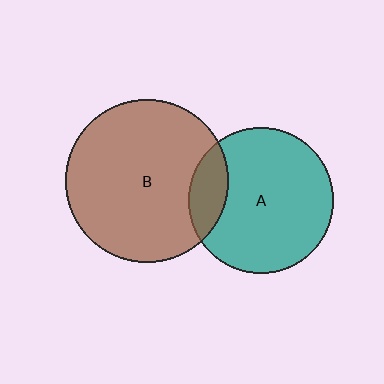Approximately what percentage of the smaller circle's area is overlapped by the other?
Approximately 15%.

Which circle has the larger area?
Circle B (brown).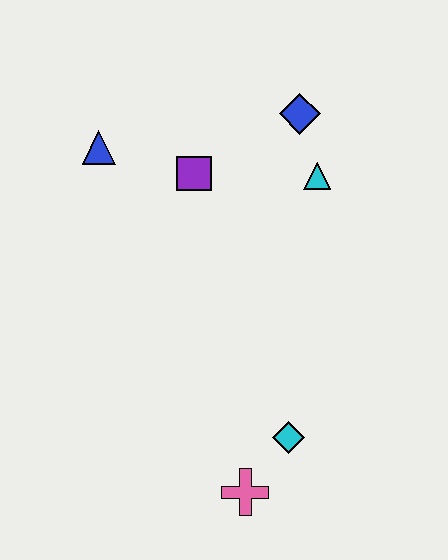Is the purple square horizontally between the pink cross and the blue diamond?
No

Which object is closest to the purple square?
The blue triangle is closest to the purple square.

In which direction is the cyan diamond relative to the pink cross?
The cyan diamond is above the pink cross.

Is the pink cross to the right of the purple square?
Yes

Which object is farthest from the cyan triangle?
The pink cross is farthest from the cyan triangle.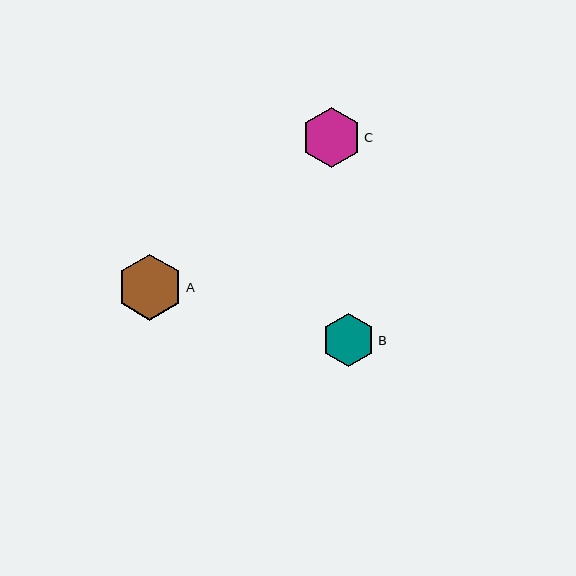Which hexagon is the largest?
Hexagon A is the largest with a size of approximately 66 pixels.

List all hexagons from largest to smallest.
From largest to smallest: A, C, B.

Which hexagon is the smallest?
Hexagon B is the smallest with a size of approximately 53 pixels.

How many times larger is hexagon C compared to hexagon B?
Hexagon C is approximately 1.1 times the size of hexagon B.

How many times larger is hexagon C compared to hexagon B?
Hexagon C is approximately 1.1 times the size of hexagon B.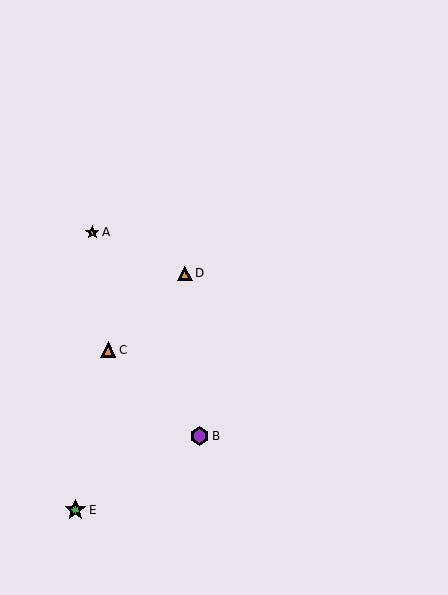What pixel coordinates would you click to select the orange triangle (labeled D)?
Click at (185, 273) to select the orange triangle D.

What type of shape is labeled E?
Shape E is a green star.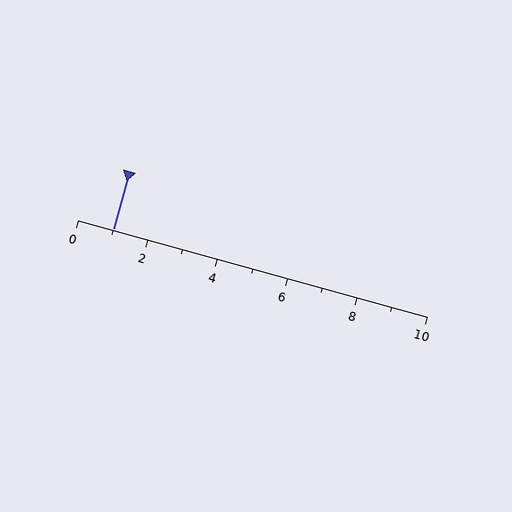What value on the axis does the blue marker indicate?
The marker indicates approximately 1.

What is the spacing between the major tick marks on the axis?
The major ticks are spaced 2 apart.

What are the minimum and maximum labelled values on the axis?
The axis runs from 0 to 10.